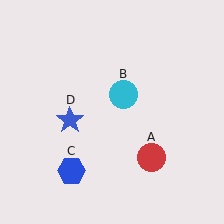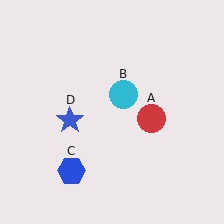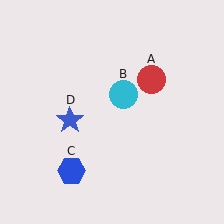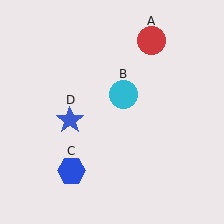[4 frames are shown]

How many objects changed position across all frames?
1 object changed position: red circle (object A).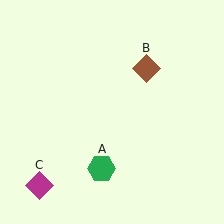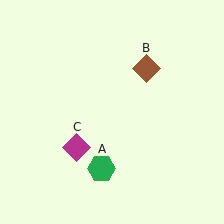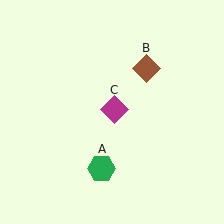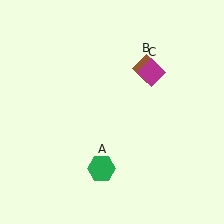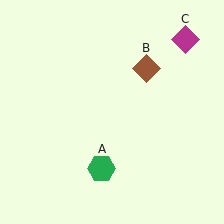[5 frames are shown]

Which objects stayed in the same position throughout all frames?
Green hexagon (object A) and brown diamond (object B) remained stationary.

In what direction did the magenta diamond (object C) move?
The magenta diamond (object C) moved up and to the right.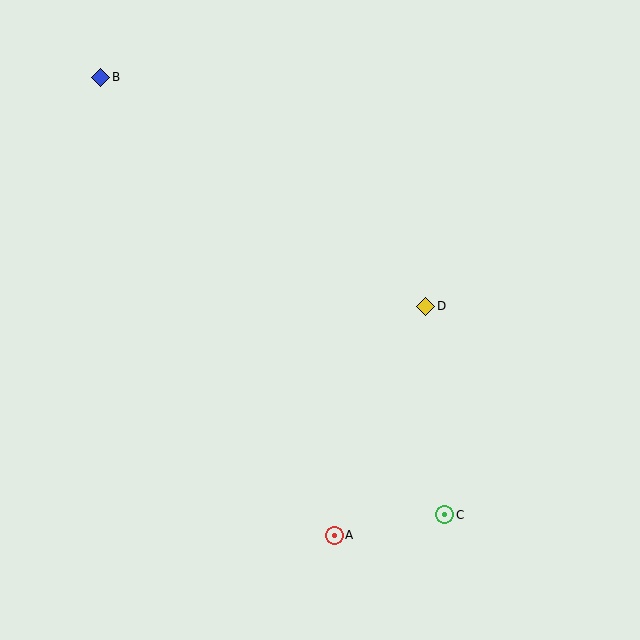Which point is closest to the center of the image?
Point D at (426, 306) is closest to the center.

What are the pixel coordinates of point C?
Point C is at (445, 515).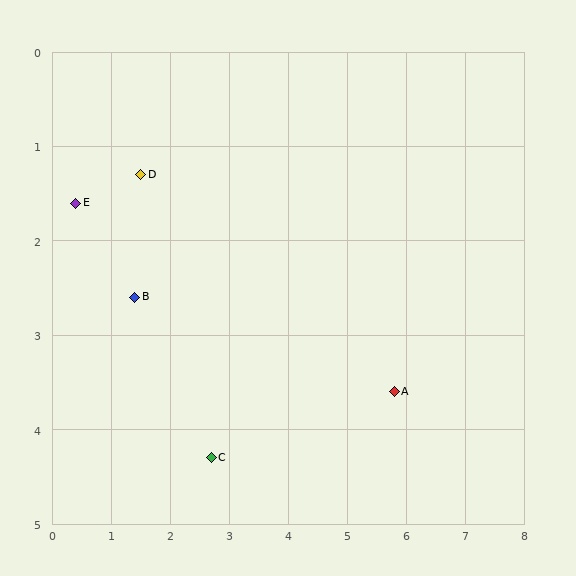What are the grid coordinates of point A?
Point A is at approximately (5.8, 3.6).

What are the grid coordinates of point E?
Point E is at approximately (0.4, 1.6).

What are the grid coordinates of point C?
Point C is at approximately (2.7, 4.3).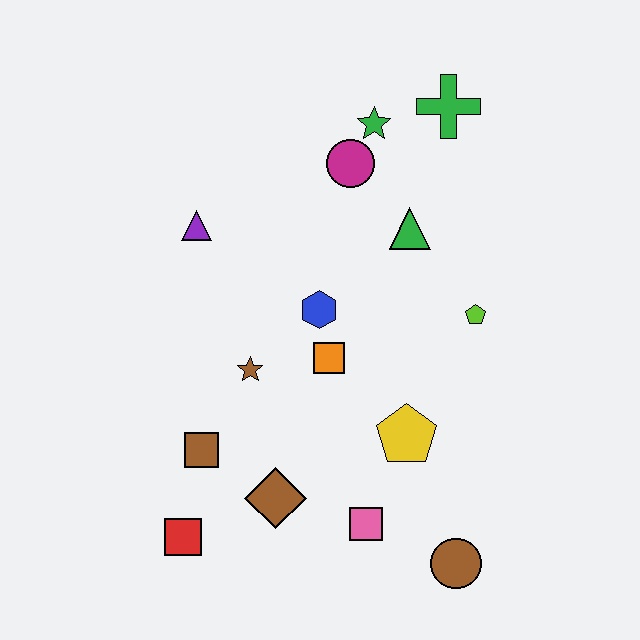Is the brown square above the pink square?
Yes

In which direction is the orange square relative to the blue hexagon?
The orange square is below the blue hexagon.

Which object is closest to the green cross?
The green star is closest to the green cross.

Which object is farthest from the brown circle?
The green cross is farthest from the brown circle.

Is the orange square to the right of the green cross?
No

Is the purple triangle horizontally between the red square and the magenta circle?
Yes